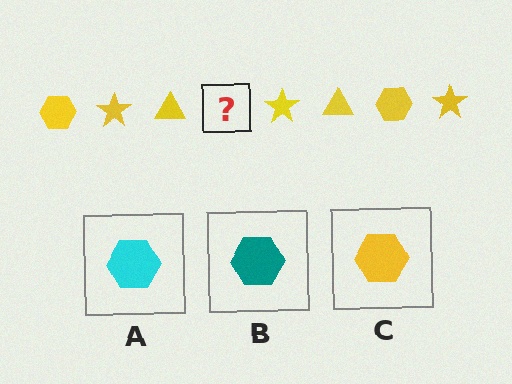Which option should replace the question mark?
Option C.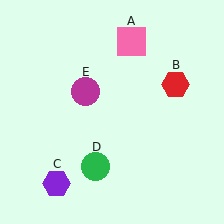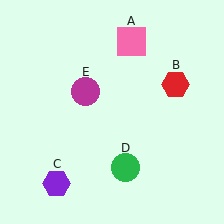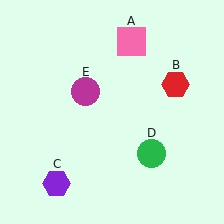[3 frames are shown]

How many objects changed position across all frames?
1 object changed position: green circle (object D).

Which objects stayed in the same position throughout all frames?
Pink square (object A) and red hexagon (object B) and purple hexagon (object C) and magenta circle (object E) remained stationary.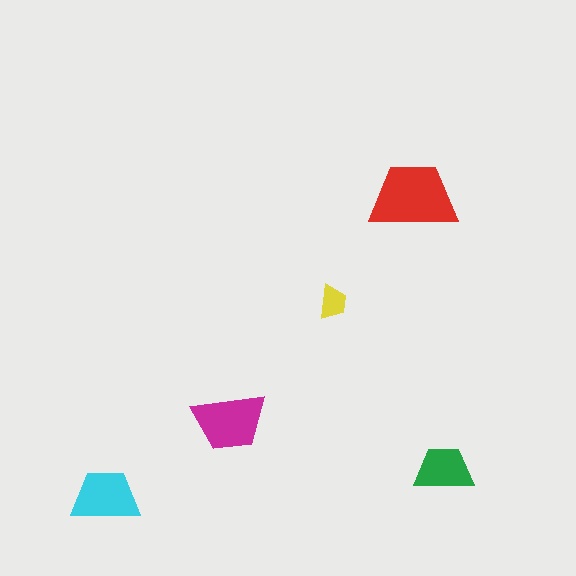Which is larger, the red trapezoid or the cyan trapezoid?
The red one.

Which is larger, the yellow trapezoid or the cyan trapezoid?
The cyan one.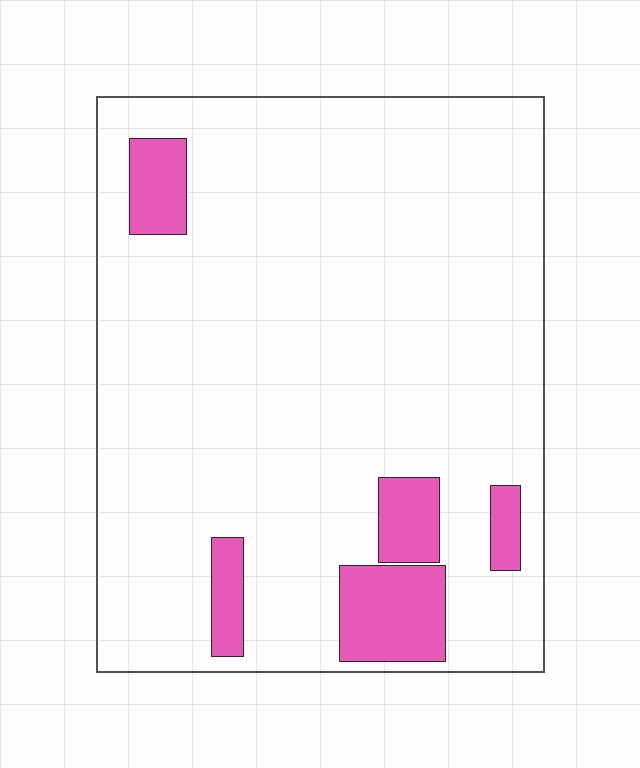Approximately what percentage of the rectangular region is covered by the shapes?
Approximately 10%.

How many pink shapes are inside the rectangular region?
5.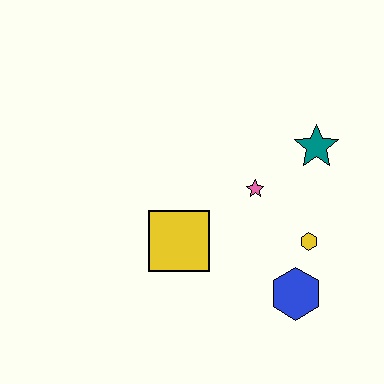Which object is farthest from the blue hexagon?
The teal star is farthest from the blue hexagon.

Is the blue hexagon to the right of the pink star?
Yes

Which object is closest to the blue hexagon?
The yellow hexagon is closest to the blue hexagon.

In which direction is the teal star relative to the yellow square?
The teal star is to the right of the yellow square.